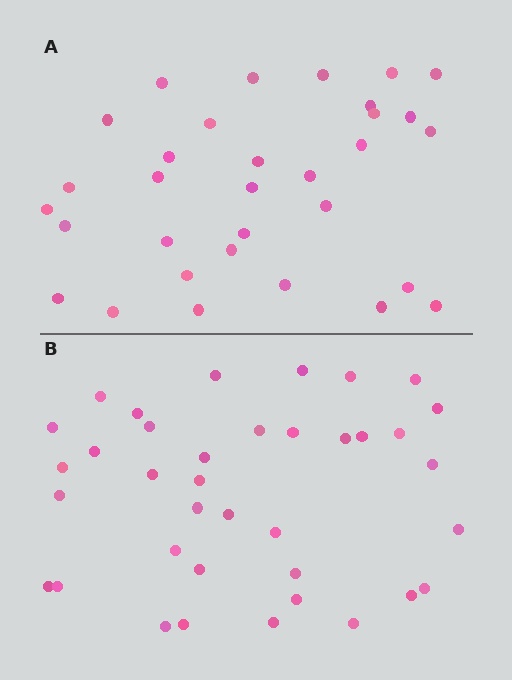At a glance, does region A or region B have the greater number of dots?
Region B (the bottom region) has more dots.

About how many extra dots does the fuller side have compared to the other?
Region B has about 5 more dots than region A.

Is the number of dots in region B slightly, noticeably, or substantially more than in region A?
Region B has only slightly more — the two regions are fairly close. The ratio is roughly 1.2 to 1.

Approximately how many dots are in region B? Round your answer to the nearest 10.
About 40 dots. (The exact count is 37, which rounds to 40.)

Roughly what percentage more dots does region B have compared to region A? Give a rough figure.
About 15% more.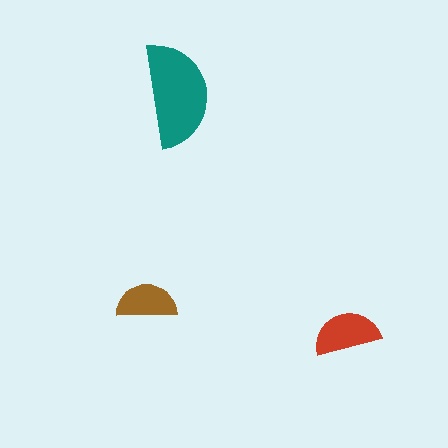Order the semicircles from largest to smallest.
the teal one, the red one, the brown one.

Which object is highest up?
The teal semicircle is topmost.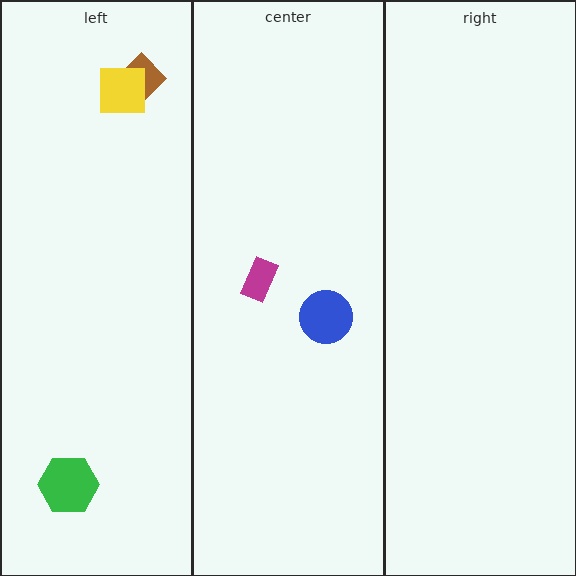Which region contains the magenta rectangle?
The center region.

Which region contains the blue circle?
The center region.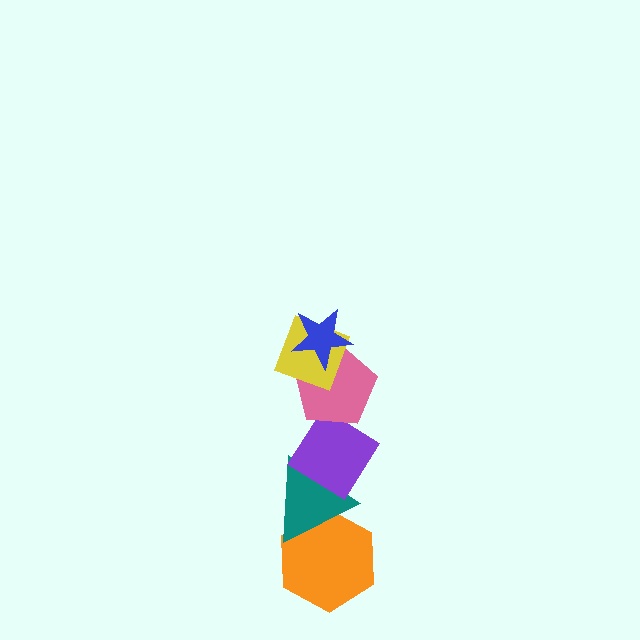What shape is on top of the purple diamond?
The pink pentagon is on top of the purple diamond.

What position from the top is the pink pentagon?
The pink pentagon is 3rd from the top.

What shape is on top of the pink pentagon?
The yellow diamond is on top of the pink pentagon.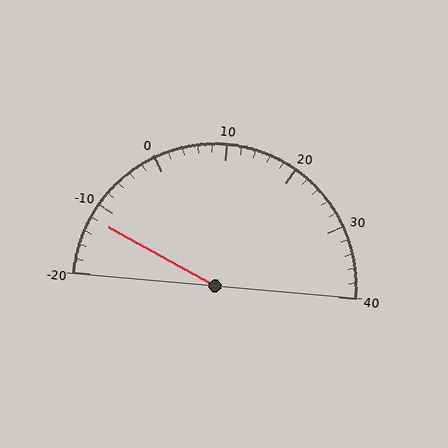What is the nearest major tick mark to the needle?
The nearest major tick mark is -10.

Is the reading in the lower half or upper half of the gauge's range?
The reading is in the lower half of the range (-20 to 40).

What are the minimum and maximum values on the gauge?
The gauge ranges from -20 to 40.